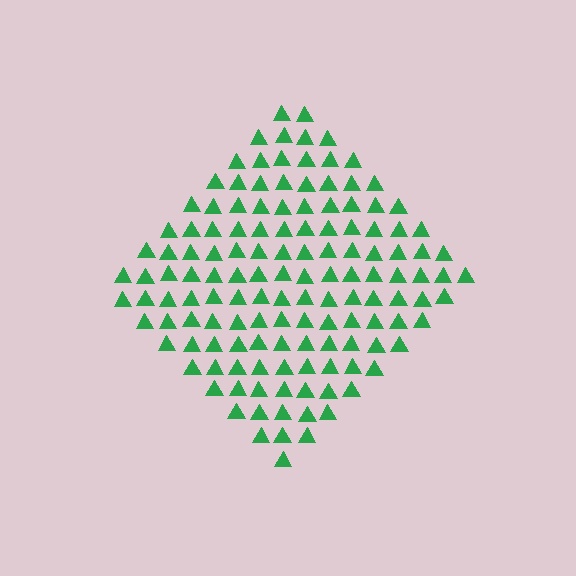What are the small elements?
The small elements are triangles.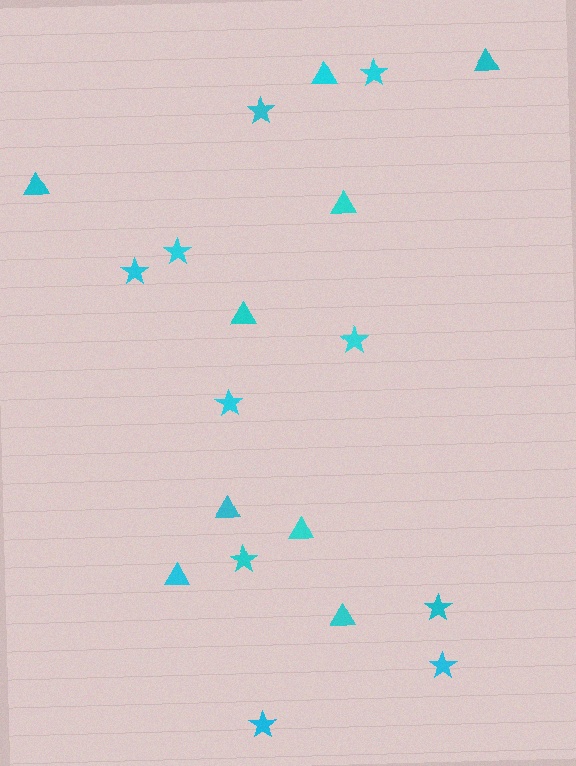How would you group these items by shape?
There are 2 groups: one group of stars (10) and one group of triangles (9).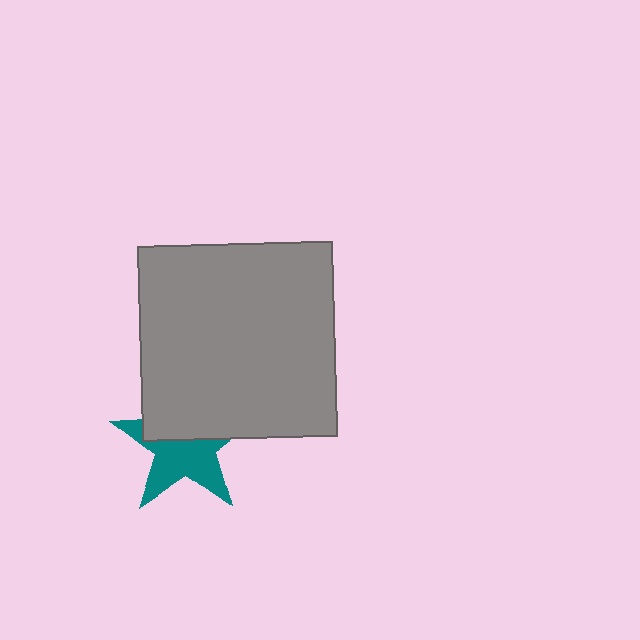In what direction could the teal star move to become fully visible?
The teal star could move down. That would shift it out from behind the gray square entirely.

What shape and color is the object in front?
The object in front is a gray square.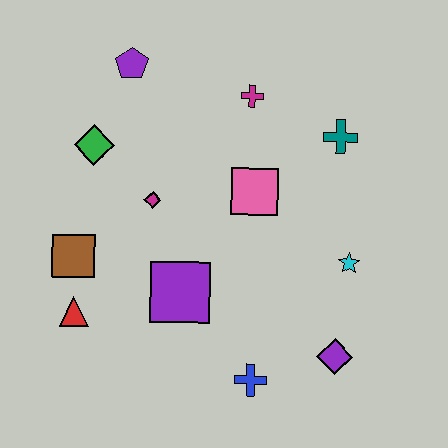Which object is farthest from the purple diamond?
The purple pentagon is farthest from the purple diamond.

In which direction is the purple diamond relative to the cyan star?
The purple diamond is below the cyan star.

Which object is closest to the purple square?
The magenta diamond is closest to the purple square.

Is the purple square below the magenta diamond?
Yes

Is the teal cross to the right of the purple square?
Yes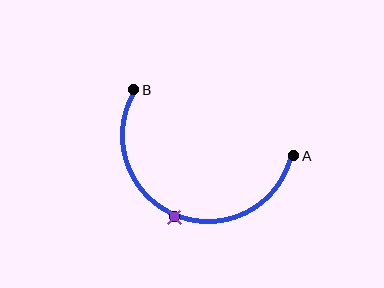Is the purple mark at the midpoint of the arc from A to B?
Yes. The purple mark lies on the arc at equal arc-length from both A and B — it is the arc midpoint.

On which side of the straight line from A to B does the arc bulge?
The arc bulges below the straight line connecting A and B.